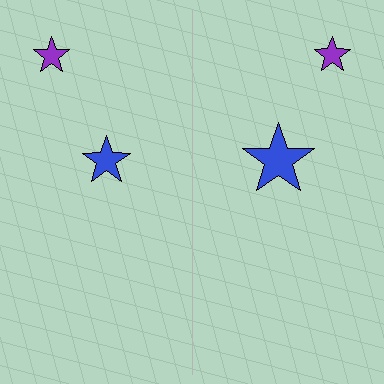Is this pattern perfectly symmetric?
No, the pattern is not perfectly symmetric. The blue star on the right side has a different size than its mirror counterpart.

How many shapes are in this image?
There are 4 shapes in this image.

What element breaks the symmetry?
The blue star on the right side has a different size than its mirror counterpart.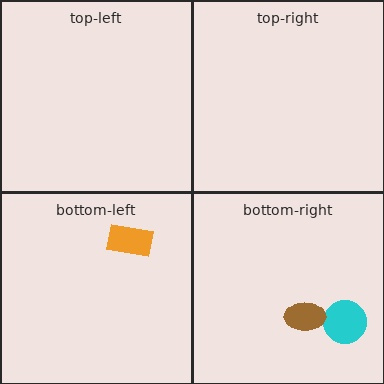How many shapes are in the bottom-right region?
2.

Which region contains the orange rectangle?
The bottom-left region.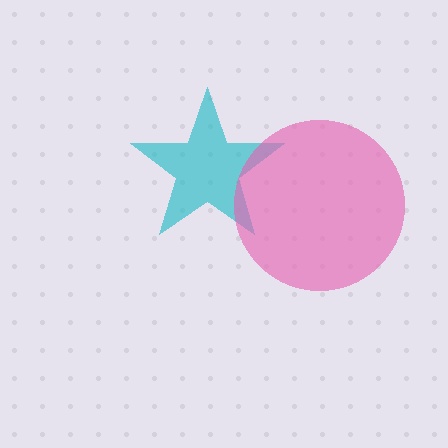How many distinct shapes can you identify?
There are 2 distinct shapes: a cyan star, a pink circle.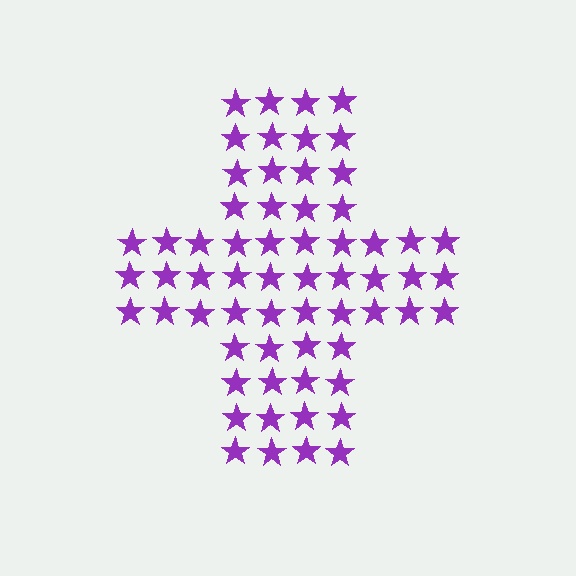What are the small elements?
The small elements are stars.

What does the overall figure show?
The overall figure shows a cross.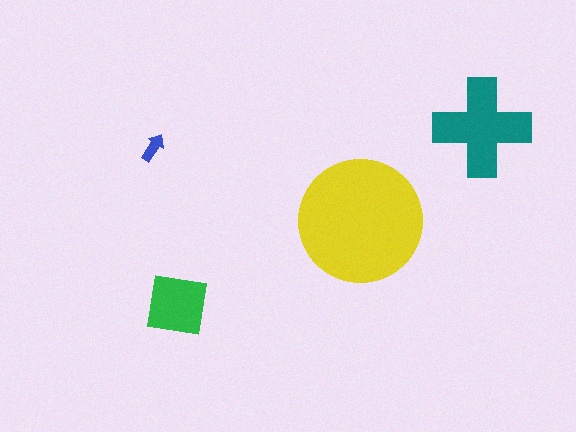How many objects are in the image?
There are 4 objects in the image.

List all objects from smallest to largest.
The blue arrow, the green square, the teal cross, the yellow circle.